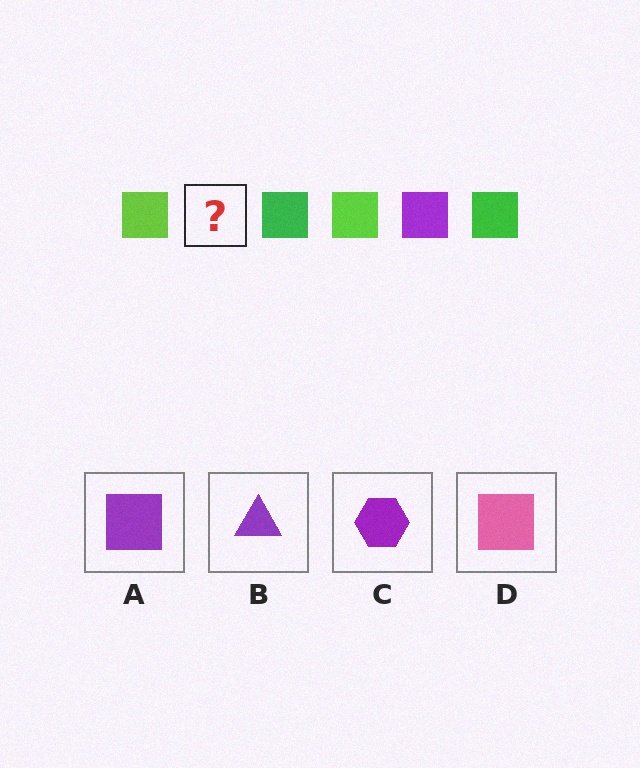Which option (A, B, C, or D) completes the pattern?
A.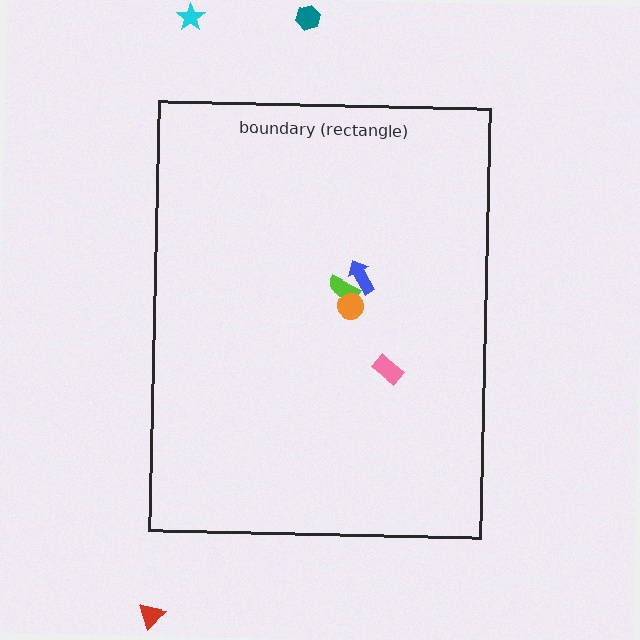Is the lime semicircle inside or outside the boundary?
Inside.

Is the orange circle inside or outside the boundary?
Inside.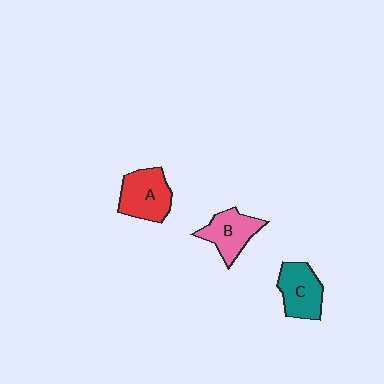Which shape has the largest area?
Shape A (red).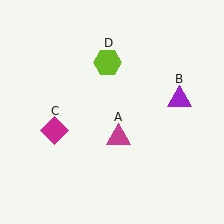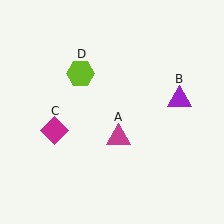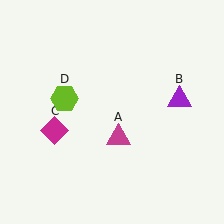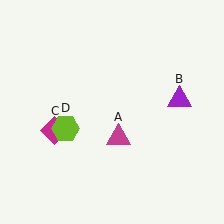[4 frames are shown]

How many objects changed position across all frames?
1 object changed position: lime hexagon (object D).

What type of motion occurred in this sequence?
The lime hexagon (object D) rotated counterclockwise around the center of the scene.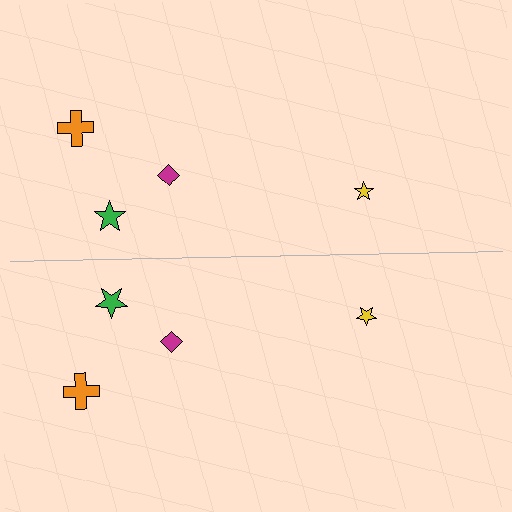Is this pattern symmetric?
Yes, this pattern has bilateral (reflection) symmetry.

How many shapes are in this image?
There are 8 shapes in this image.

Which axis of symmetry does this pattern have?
The pattern has a horizontal axis of symmetry running through the center of the image.